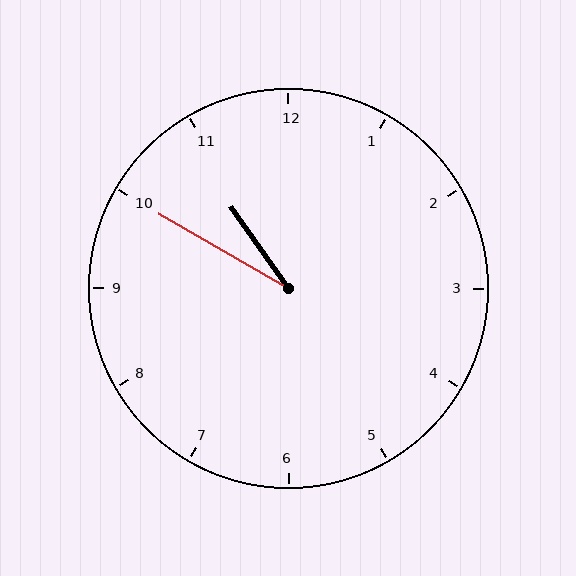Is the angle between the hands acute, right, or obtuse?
It is acute.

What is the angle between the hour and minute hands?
Approximately 25 degrees.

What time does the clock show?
10:50.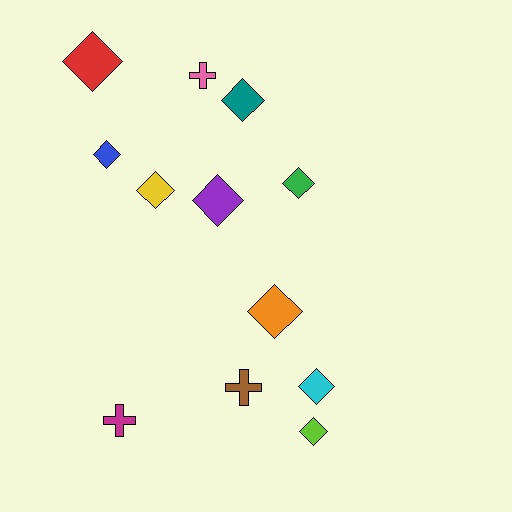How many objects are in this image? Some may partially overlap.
There are 12 objects.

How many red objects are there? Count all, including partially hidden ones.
There is 1 red object.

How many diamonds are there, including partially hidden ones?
There are 9 diamonds.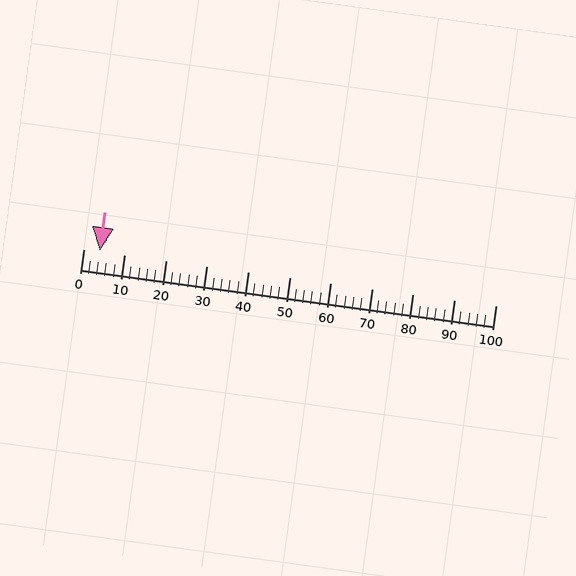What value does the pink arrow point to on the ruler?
The pink arrow points to approximately 4.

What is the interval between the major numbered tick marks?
The major tick marks are spaced 10 units apart.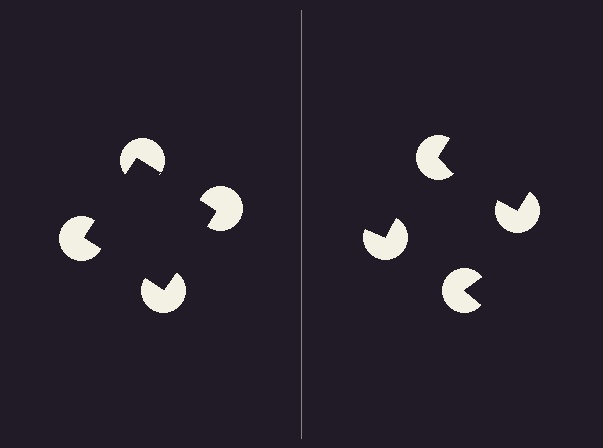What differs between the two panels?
The pac-man discs are positioned identically on both sides; only the wedge orientations differ. On the left they align to a square; on the right they are misaligned.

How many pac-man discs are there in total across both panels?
8 — 4 on each side.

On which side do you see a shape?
An illusory square appears on the left side. On the right side the wedge cuts are rotated, so no coherent shape forms.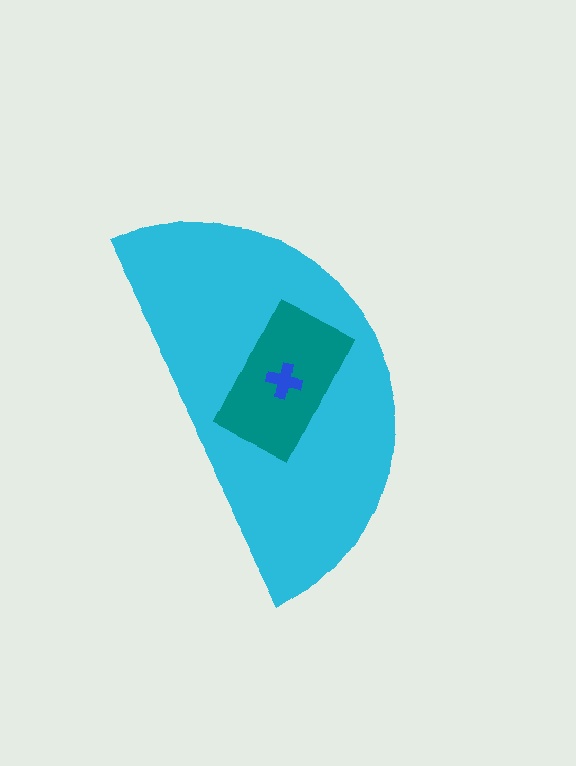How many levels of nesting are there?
3.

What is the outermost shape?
The cyan semicircle.